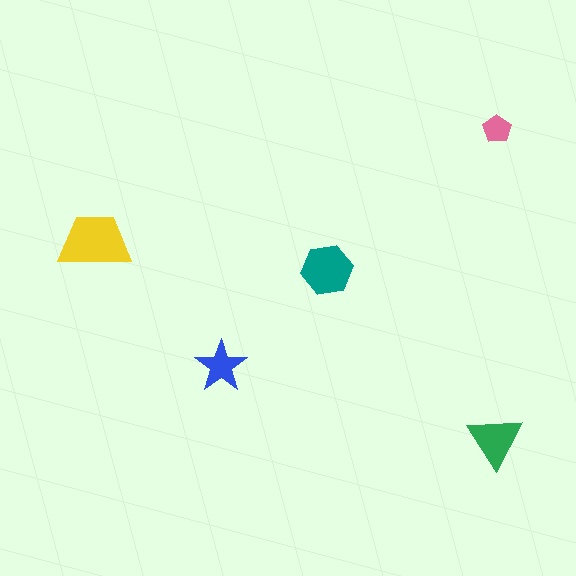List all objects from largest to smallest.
The yellow trapezoid, the teal hexagon, the green triangle, the blue star, the pink pentagon.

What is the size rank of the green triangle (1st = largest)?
3rd.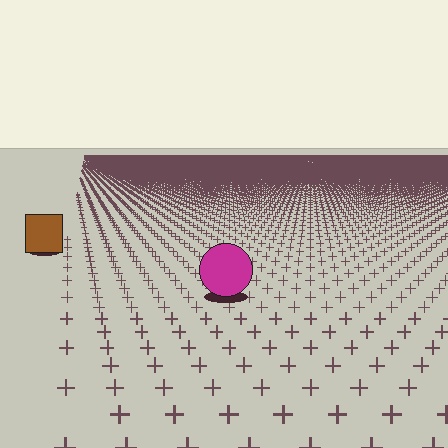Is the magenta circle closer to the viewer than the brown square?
Yes. The magenta circle is closer — you can tell from the texture gradient: the ground texture is coarser near it.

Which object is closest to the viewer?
The magenta circle is closest. The texture marks near it are larger and more spread out.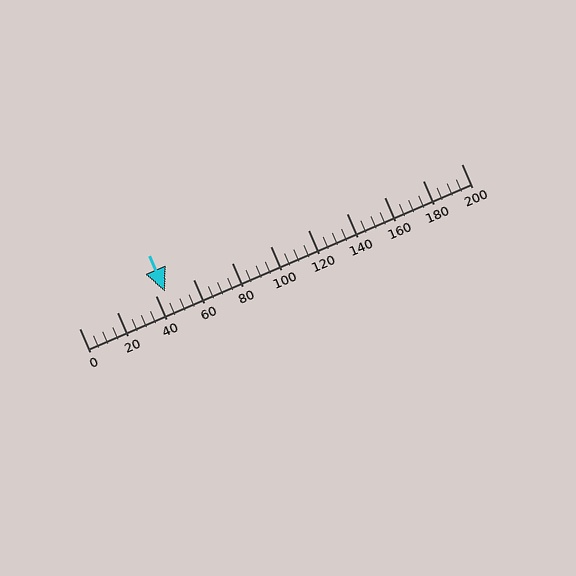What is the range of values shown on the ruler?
The ruler shows values from 0 to 200.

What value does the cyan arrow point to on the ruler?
The cyan arrow points to approximately 45.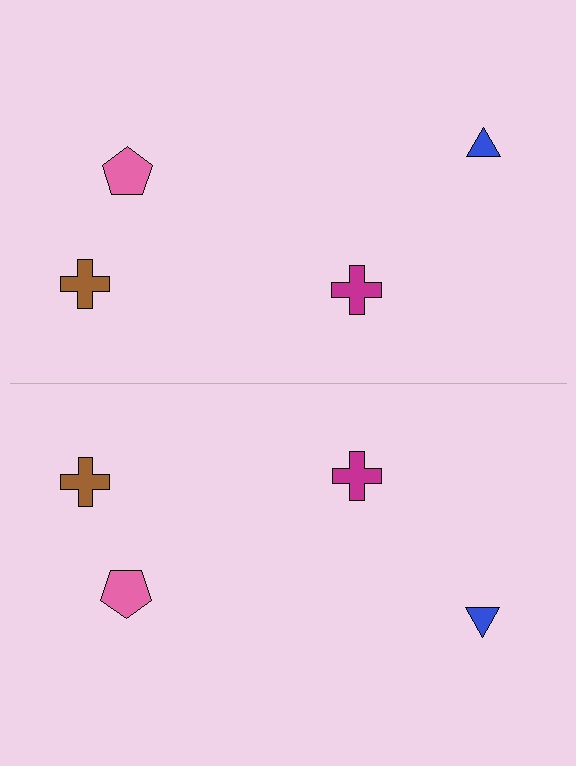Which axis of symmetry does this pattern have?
The pattern has a horizontal axis of symmetry running through the center of the image.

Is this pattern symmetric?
Yes, this pattern has bilateral (reflection) symmetry.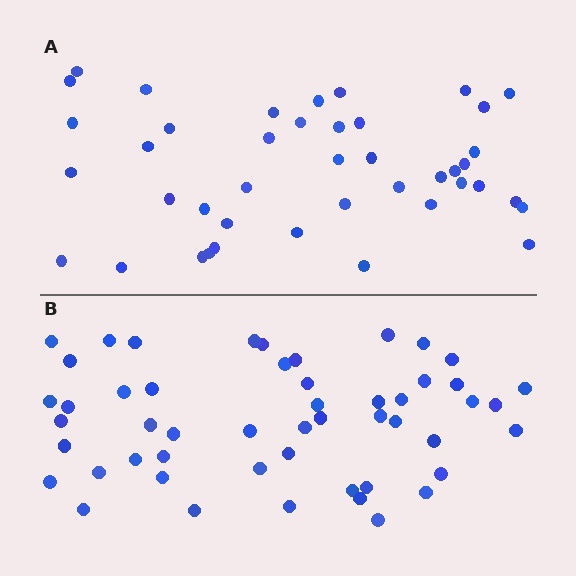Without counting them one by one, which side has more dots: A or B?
Region B (the bottom region) has more dots.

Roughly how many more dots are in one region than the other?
Region B has roughly 8 or so more dots than region A.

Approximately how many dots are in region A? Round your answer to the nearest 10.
About 40 dots. (The exact count is 42, which rounds to 40.)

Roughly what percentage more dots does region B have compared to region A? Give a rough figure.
About 20% more.